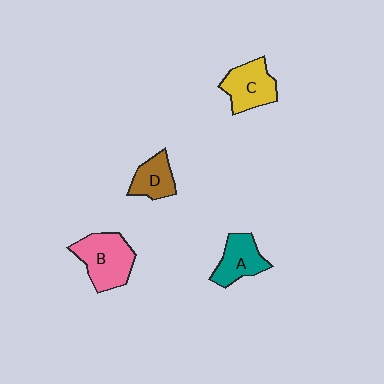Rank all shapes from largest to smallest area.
From largest to smallest: B (pink), C (yellow), A (teal), D (brown).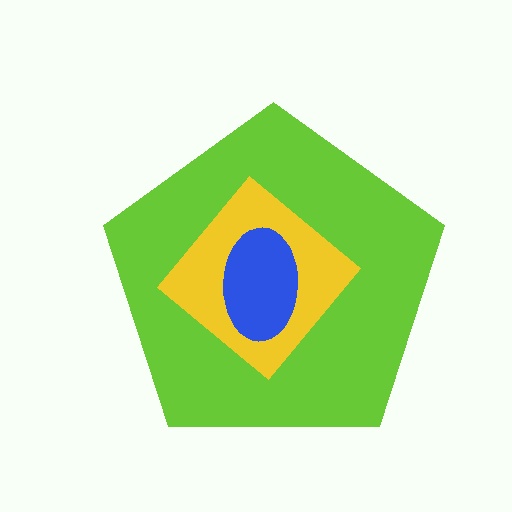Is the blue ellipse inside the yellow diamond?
Yes.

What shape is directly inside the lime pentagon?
The yellow diamond.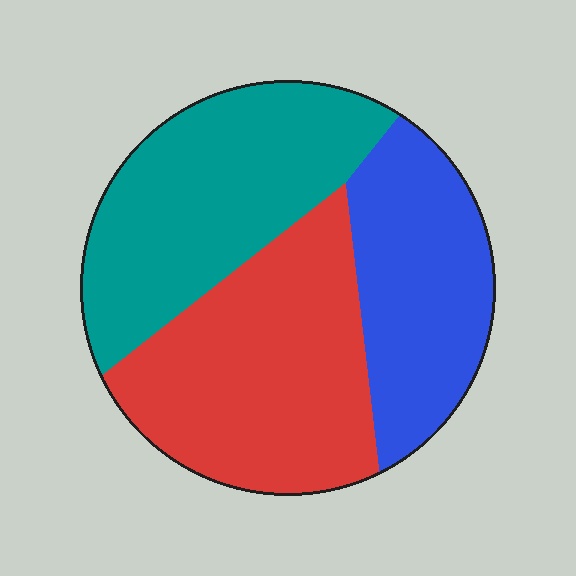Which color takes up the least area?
Blue, at roughly 25%.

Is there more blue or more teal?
Teal.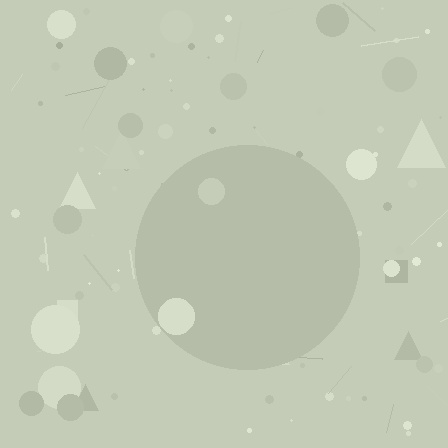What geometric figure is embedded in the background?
A circle is embedded in the background.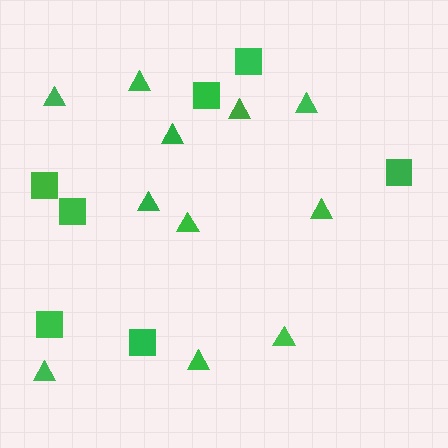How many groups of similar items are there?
There are 2 groups: one group of triangles (11) and one group of squares (7).